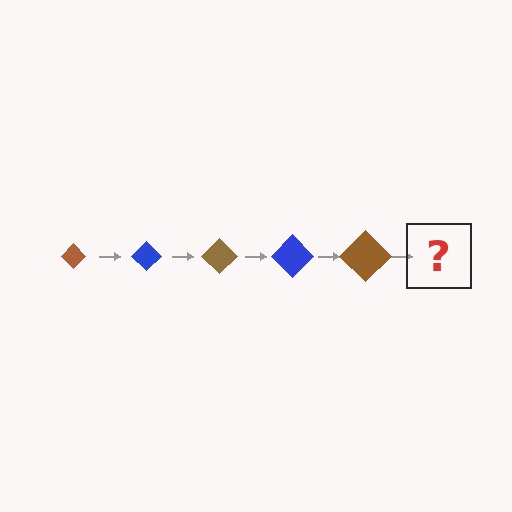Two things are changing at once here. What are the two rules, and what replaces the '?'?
The two rules are that the diamond grows larger each step and the color cycles through brown and blue. The '?' should be a blue diamond, larger than the previous one.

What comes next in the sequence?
The next element should be a blue diamond, larger than the previous one.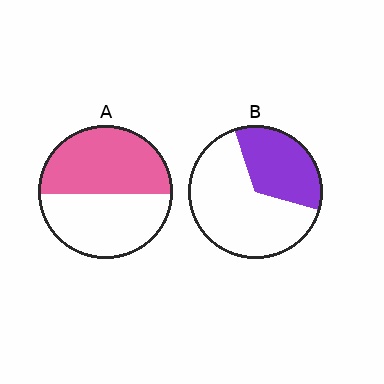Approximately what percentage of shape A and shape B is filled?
A is approximately 50% and B is approximately 35%.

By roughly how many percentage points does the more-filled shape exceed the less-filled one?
By roughly 15 percentage points (A over B).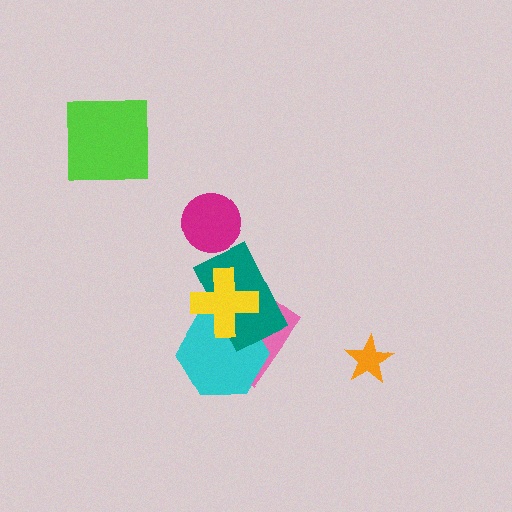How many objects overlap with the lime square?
0 objects overlap with the lime square.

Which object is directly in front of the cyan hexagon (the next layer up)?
The teal rectangle is directly in front of the cyan hexagon.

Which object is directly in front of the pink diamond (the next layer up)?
The cyan hexagon is directly in front of the pink diamond.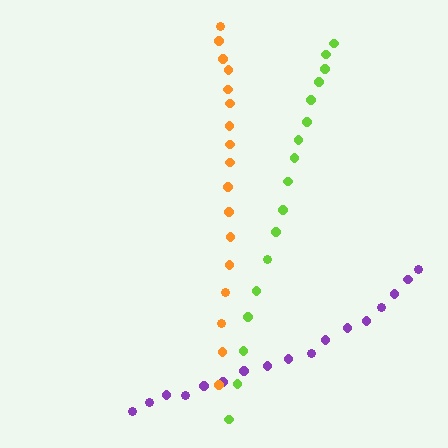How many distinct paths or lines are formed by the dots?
There are 3 distinct paths.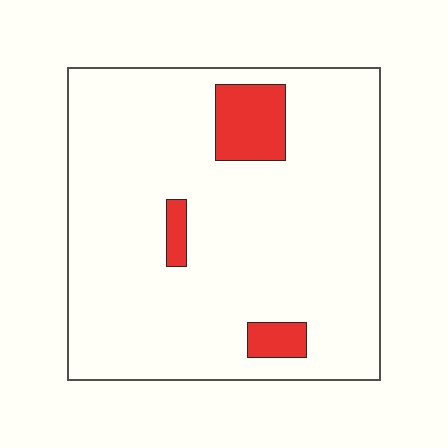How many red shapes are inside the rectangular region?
3.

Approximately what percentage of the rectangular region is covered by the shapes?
Approximately 10%.